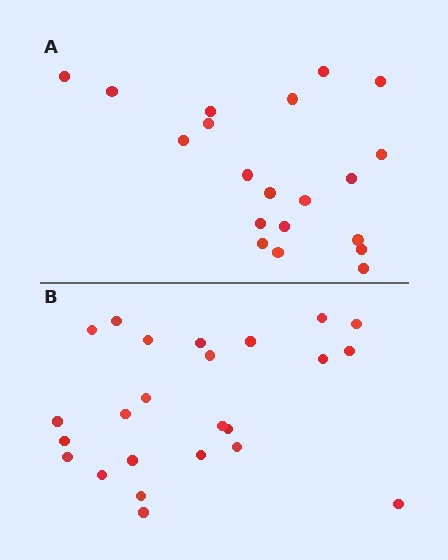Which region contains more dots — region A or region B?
Region B (the bottom region) has more dots.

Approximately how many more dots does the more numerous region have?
Region B has about 4 more dots than region A.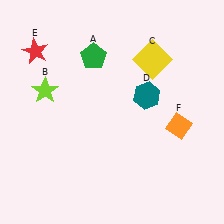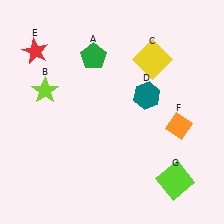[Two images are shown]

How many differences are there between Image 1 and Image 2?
There is 1 difference between the two images.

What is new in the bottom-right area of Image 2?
A lime square (G) was added in the bottom-right area of Image 2.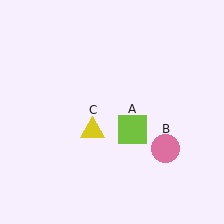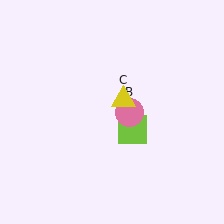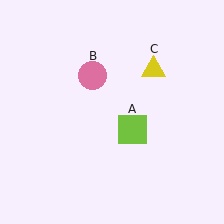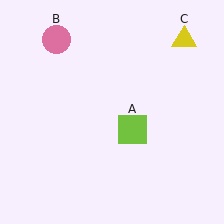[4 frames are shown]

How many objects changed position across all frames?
2 objects changed position: pink circle (object B), yellow triangle (object C).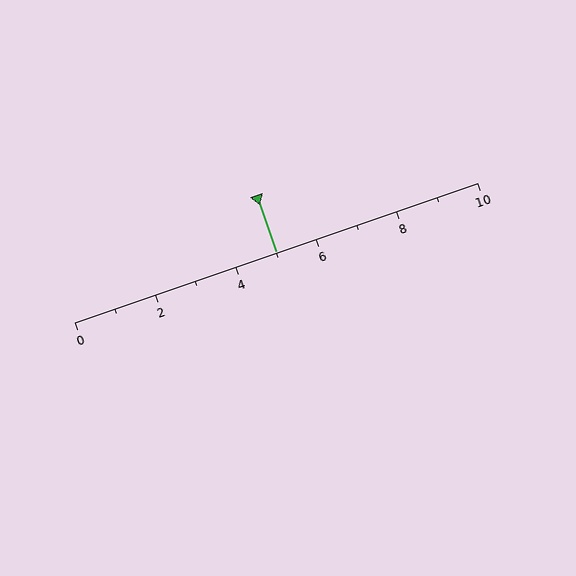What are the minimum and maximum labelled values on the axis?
The axis runs from 0 to 10.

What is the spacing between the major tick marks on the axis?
The major ticks are spaced 2 apart.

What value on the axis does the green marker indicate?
The marker indicates approximately 5.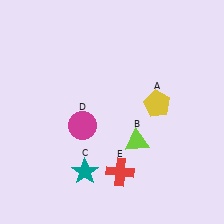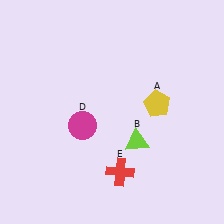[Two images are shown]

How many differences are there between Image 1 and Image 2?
There is 1 difference between the two images.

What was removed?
The teal star (C) was removed in Image 2.